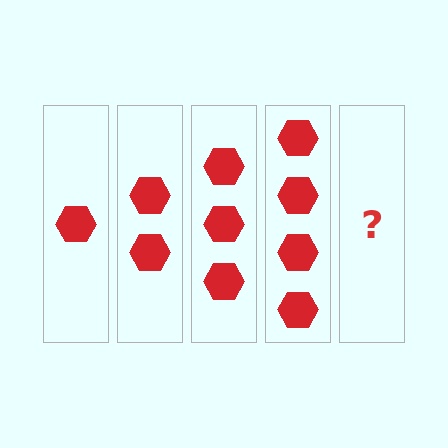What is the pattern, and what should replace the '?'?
The pattern is that each step adds one more hexagon. The '?' should be 5 hexagons.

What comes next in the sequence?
The next element should be 5 hexagons.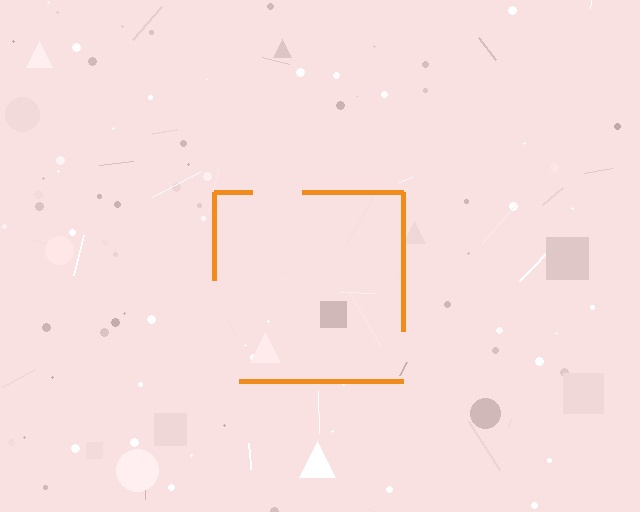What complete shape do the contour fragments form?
The contour fragments form a square.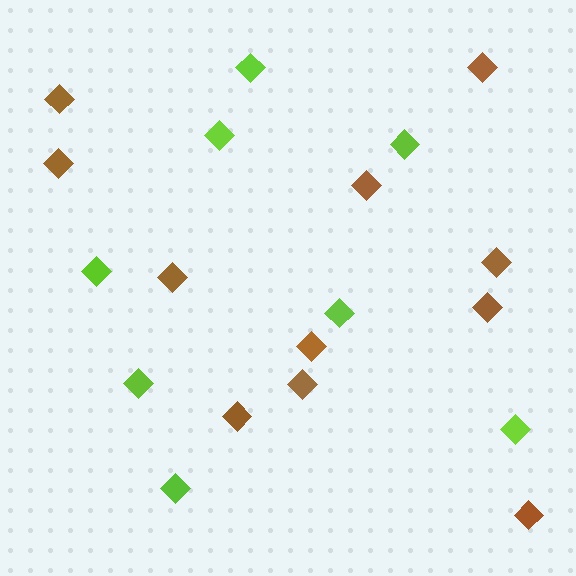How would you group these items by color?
There are 2 groups: one group of brown diamonds (11) and one group of lime diamonds (8).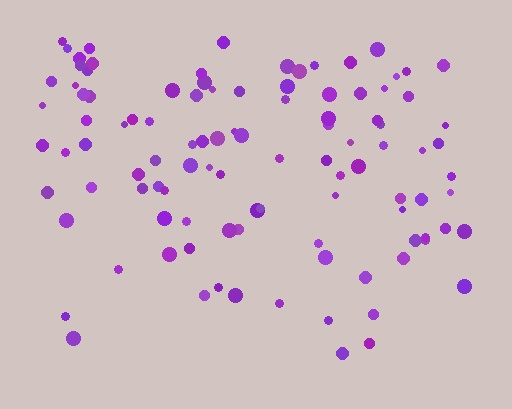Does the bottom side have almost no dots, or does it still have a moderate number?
Still a moderate number, just noticeably fewer than the top.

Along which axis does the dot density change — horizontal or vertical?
Vertical.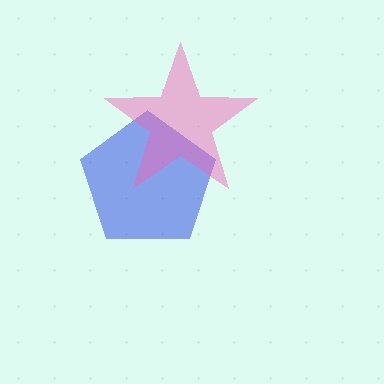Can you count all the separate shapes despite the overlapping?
Yes, there are 2 separate shapes.